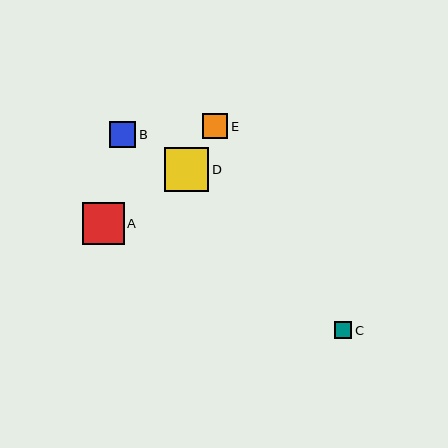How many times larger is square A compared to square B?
Square A is approximately 1.6 times the size of square B.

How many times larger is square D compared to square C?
Square D is approximately 2.6 times the size of square C.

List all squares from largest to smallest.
From largest to smallest: D, A, B, E, C.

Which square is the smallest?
Square C is the smallest with a size of approximately 17 pixels.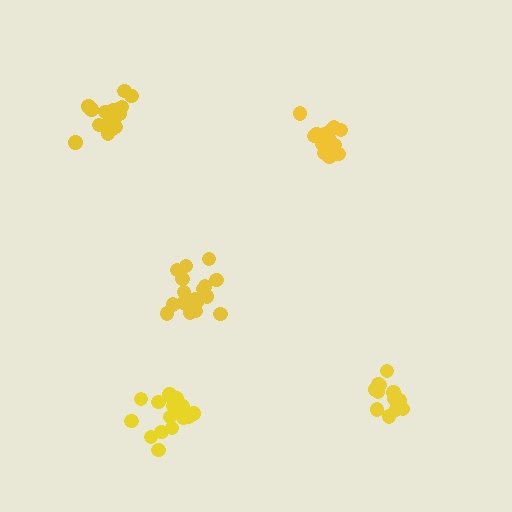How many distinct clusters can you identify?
There are 5 distinct clusters.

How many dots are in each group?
Group 1: 18 dots, Group 2: 18 dots, Group 3: 17 dots, Group 4: 13 dots, Group 5: 13 dots (79 total).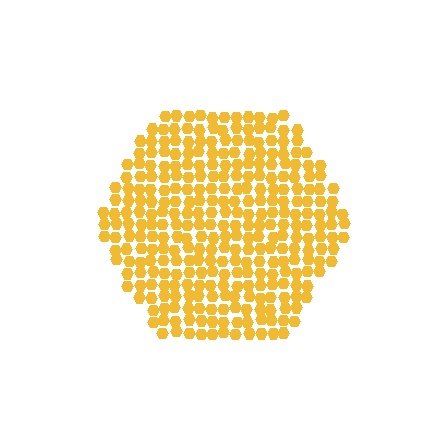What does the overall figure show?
The overall figure shows a hexagon.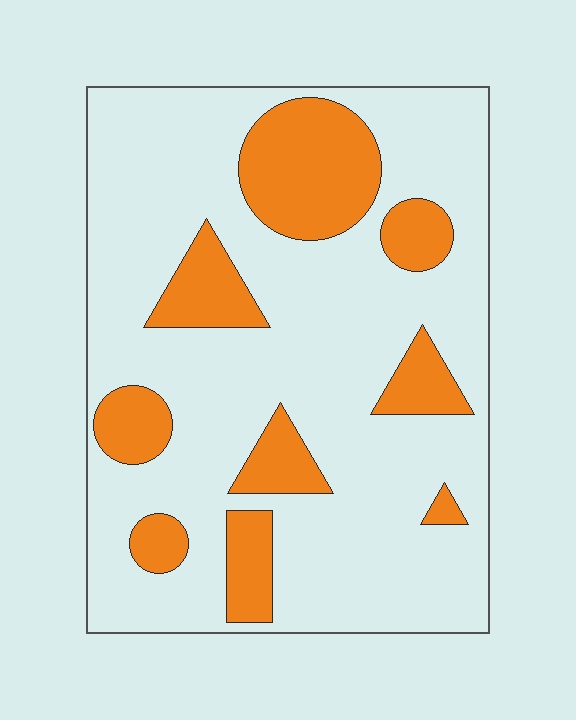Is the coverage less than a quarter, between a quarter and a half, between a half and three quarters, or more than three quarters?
Less than a quarter.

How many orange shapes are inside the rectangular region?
9.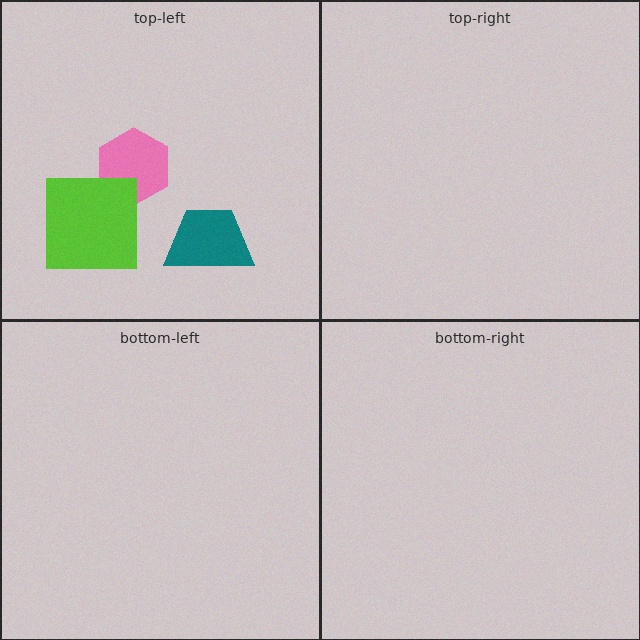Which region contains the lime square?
The top-left region.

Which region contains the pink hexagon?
The top-left region.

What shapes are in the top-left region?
The pink hexagon, the teal trapezoid, the lime square.